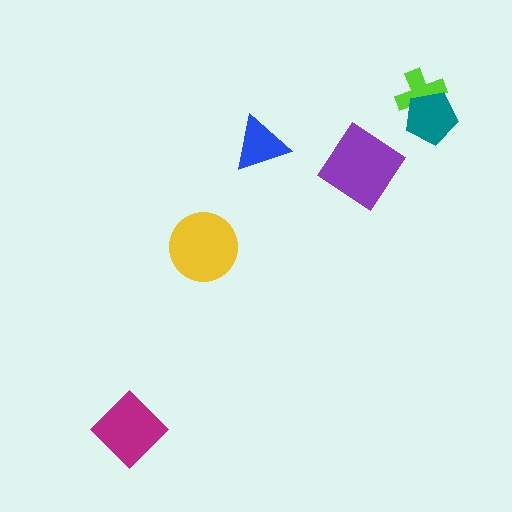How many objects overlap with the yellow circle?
0 objects overlap with the yellow circle.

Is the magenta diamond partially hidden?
No, no other shape covers it.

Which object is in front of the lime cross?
The teal pentagon is in front of the lime cross.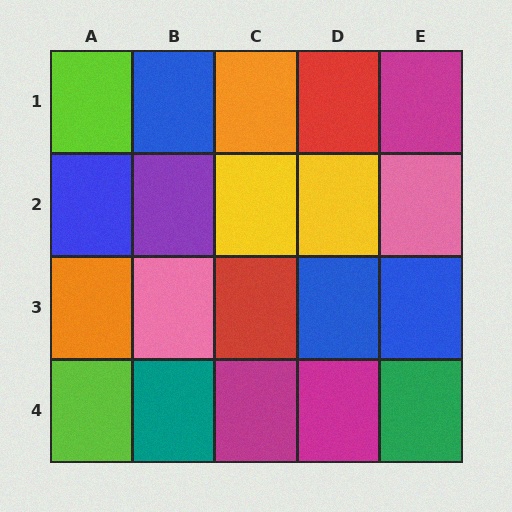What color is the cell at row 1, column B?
Blue.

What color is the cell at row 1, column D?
Red.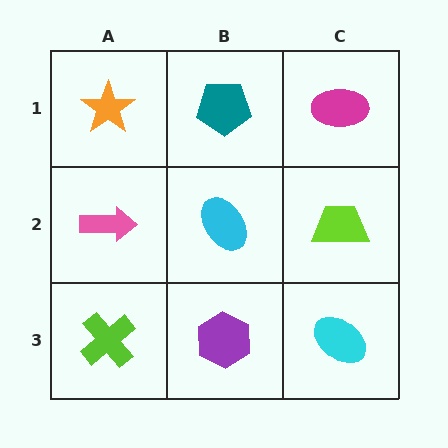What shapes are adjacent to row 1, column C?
A lime trapezoid (row 2, column C), a teal pentagon (row 1, column B).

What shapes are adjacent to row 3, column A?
A pink arrow (row 2, column A), a purple hexagon (row 3, column B).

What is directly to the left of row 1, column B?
An orange star.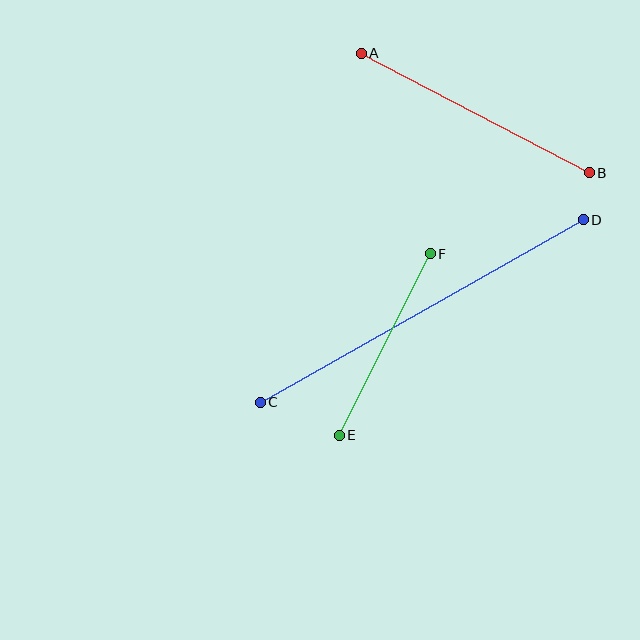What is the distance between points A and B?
The distance is approximately 257 pixels.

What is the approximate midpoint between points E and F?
The midpoint is at approximately (385, 344) pixels.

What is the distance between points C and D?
The distance is approximately 371 pixels.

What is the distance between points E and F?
The distance is approximately 203 pixels.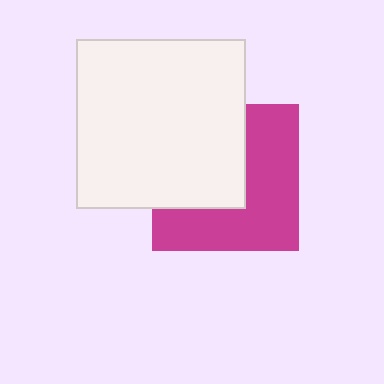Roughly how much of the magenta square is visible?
About half of it is visible (roughly 55%).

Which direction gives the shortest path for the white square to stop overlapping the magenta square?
Moving toward the upper-left gives the shortest separation.